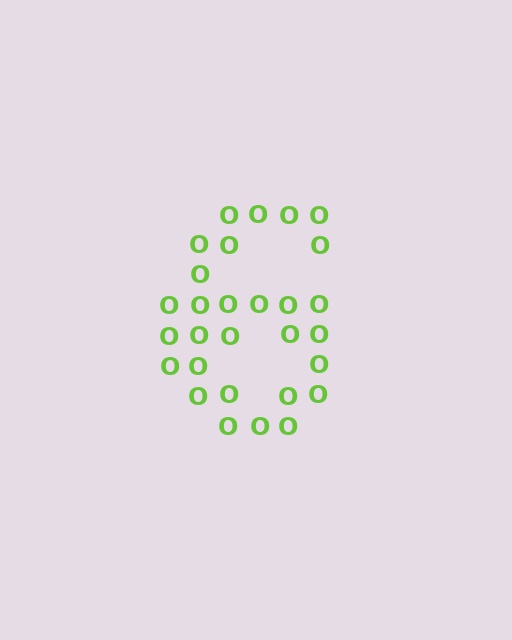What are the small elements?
The small elements are letter O's.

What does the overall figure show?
The overall figure shows the digit 6.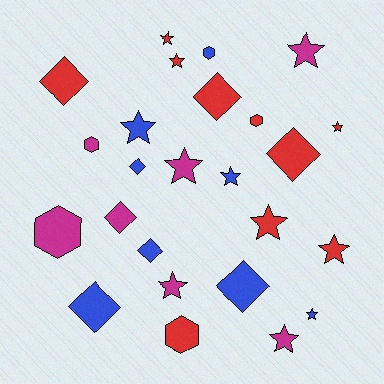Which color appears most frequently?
Red, with 10 objects.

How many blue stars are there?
There are 3 blue stars.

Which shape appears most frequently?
Star, with 12 objects.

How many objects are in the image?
There are 25 objects.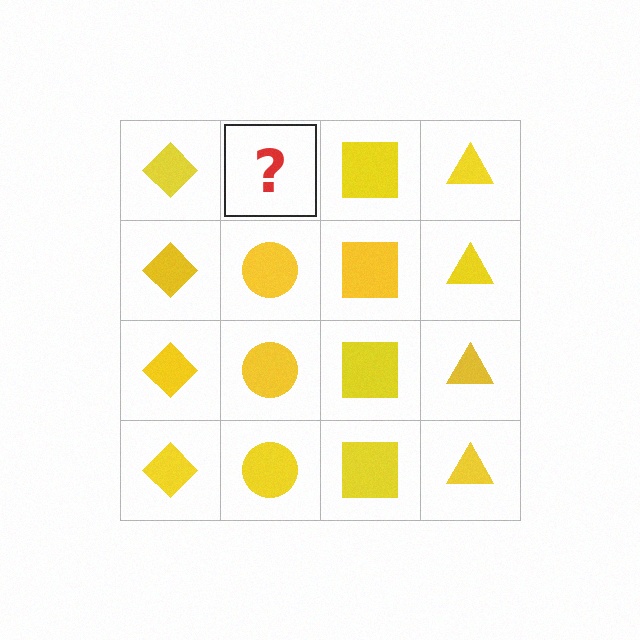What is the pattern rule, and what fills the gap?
The rule is that each column has a consistent shape. The gap should be filled with a yellow circle.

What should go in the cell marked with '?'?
The missing cell should contain a yellow circle.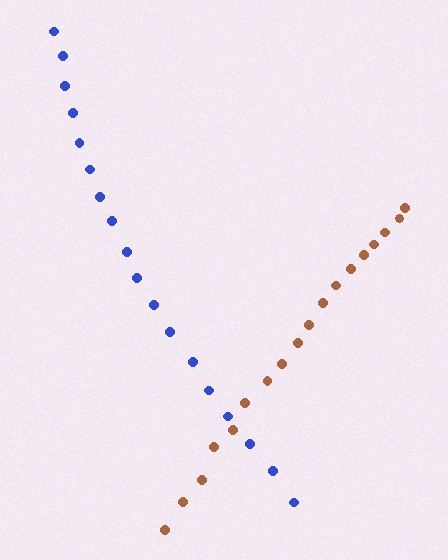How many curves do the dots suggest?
There are 2 distinct paths.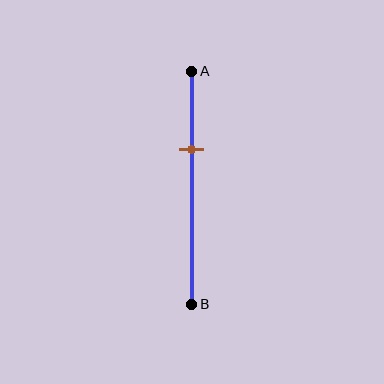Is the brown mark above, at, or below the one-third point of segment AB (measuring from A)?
The brown mark is approximately at the one-third point of segment AB.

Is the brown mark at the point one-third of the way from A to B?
Yes, the mark is approximately at the one-third point.